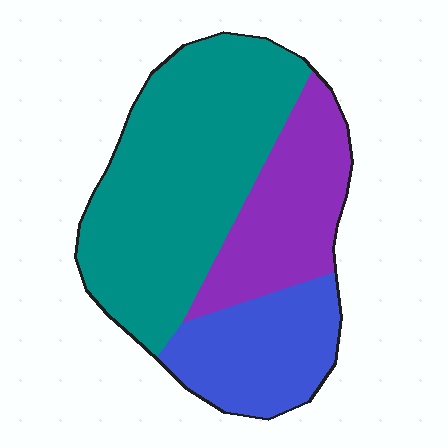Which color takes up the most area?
Teal, at roughly 55%.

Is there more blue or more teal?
Teal.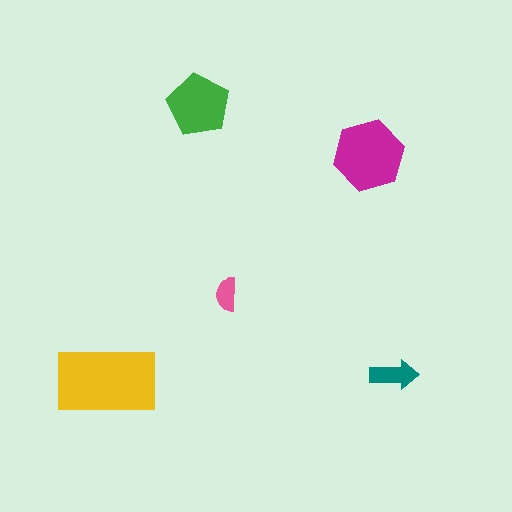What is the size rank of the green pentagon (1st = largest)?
3rd.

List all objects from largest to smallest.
The yellow rectangle, the magenta hexagon, the green pentagon, the teal arrow, the pink semicircle.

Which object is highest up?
The green pentagon is topmost.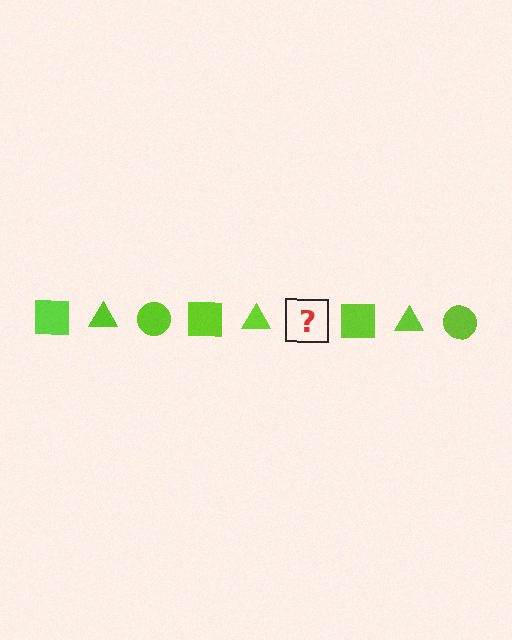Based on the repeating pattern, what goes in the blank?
The blank should be a lime circle.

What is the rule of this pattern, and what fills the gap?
The rule is that the pattern cycles through square, triangle, circle shapes in lime. The gap should be filled with a lime circle.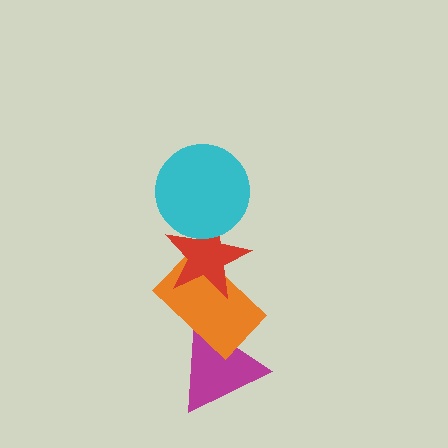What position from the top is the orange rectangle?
The orange rectangle is 3rd from the top.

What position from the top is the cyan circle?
The cyan circle is 1st from the top.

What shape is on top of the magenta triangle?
The orange rectangle is on top of the magenta triangle.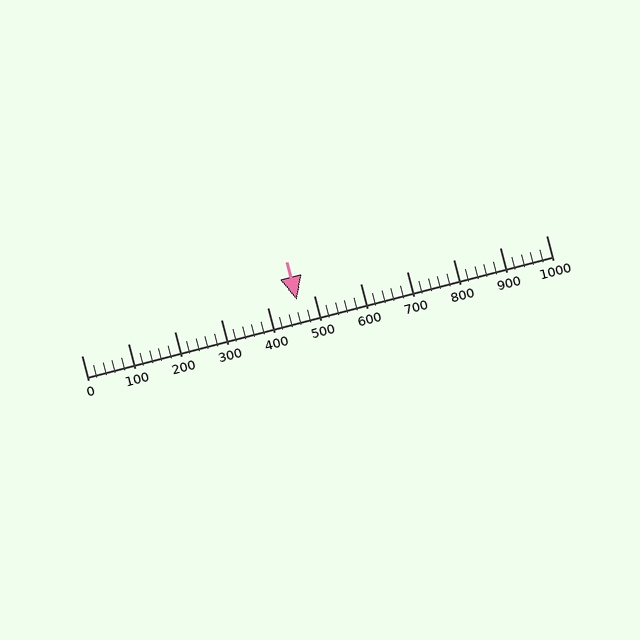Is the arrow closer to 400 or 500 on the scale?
The arrow is closer to 500.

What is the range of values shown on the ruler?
The ruler shows values from 0 to 1000.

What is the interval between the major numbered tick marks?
The major tick marks are spaced 100 units apart.